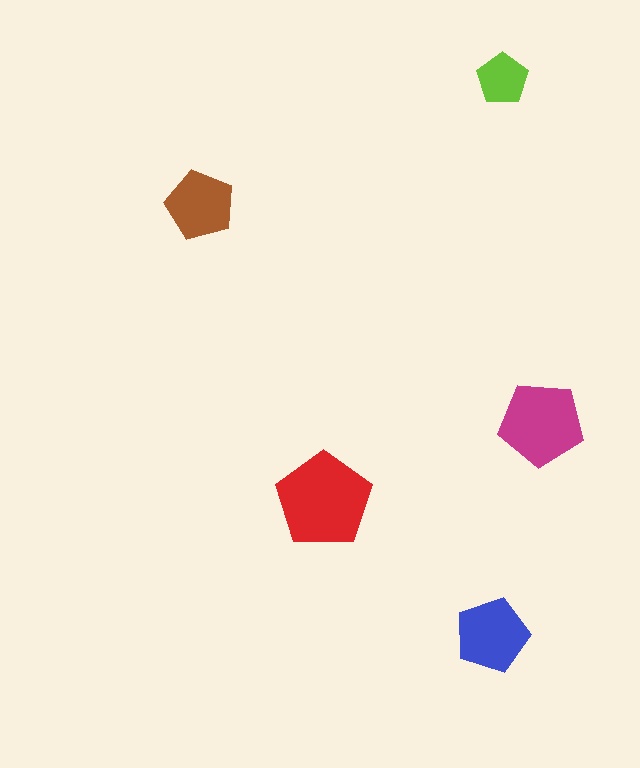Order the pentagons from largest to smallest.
the red one, the magenta one, the blue one, the brown one, the lime one.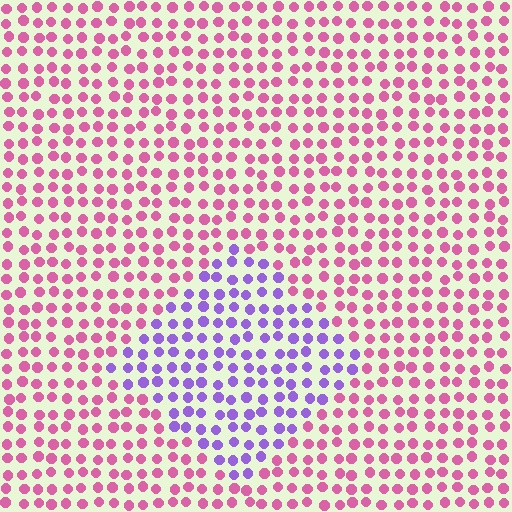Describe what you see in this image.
The image is filled with small pink elements in a uniform arrangement. A diamond-shaped region is visible where the elements are tinted to a slightly different hue, forming a subtle color boundary.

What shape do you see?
I see a diamond.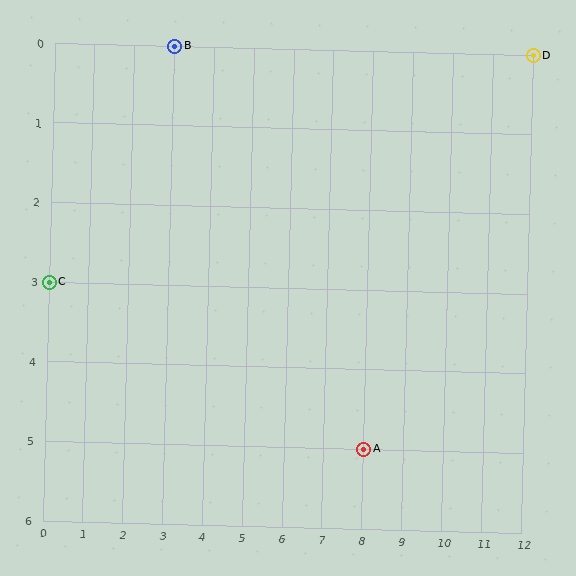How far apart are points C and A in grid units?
Points C and A are 8 columns and 2 rows apart (about 8.2 grid units diagonally).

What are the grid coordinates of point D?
Point D is at grid coordinates (12, 0).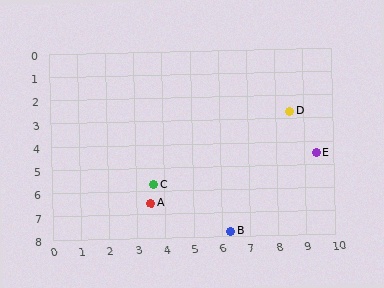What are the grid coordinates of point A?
Point A is at approximately (3.5, 6.5).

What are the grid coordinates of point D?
Point D is at approximately (8.5, 2.7).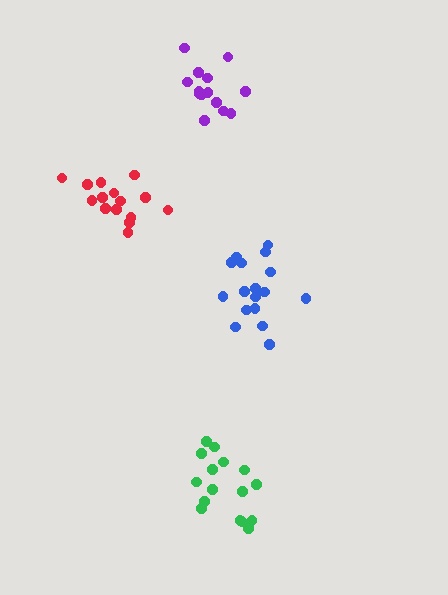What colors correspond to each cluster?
The clusters are colored: red, green, purple, blue.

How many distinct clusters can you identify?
There are 4 distinct clusters.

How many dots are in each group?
Group 1: 15 dots, Group 2: 16 dots, Group 3: 14 dots, Group 4: 17 dots (62 total).